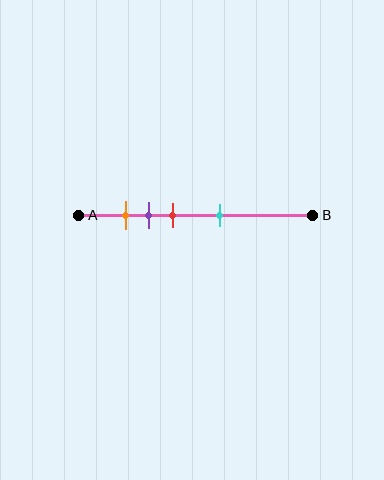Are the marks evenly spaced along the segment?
No, the marks are not evenly spaced.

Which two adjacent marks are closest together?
The orange and purple marks are the closest adjacent pair.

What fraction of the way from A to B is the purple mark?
The purple mark is approximately 30% (0.3) of the way from A to B.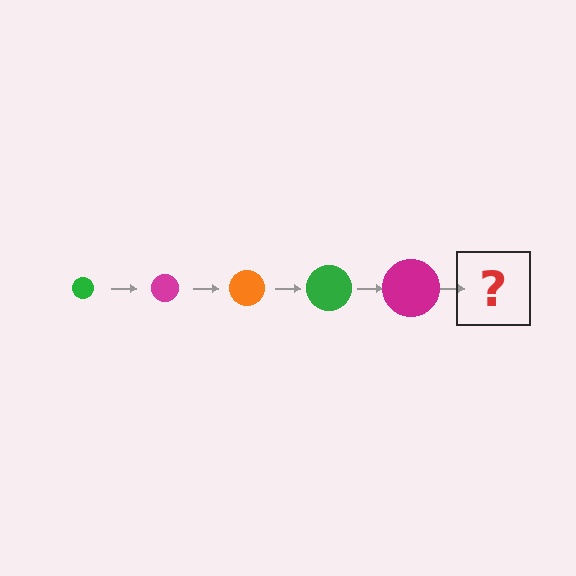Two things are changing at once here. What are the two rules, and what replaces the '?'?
The two rules are that the circle grows larger each step and the color cycles through green, magenta, and orange. The '?' should be an orange circle, larger than the previous one.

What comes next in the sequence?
The next element should be an orange circle, larger than the previous one.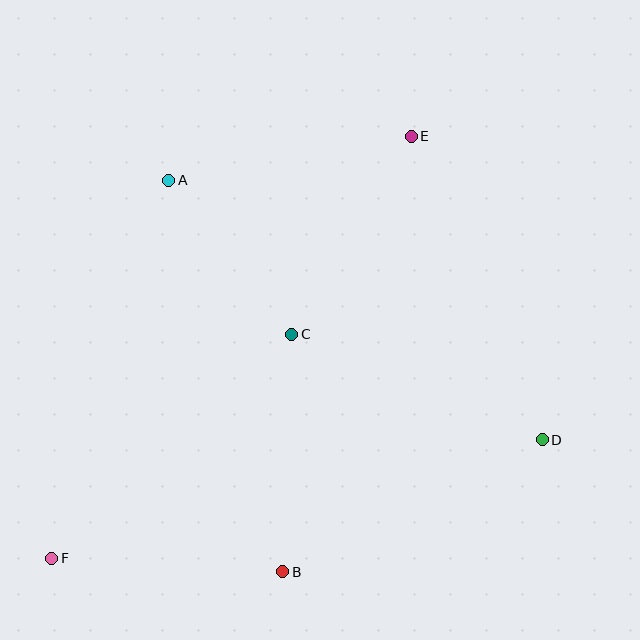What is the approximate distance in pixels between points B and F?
The distance between B and F is approximately 232 pixels.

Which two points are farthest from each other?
Points E and F are farthest from each other.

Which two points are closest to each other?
Points A and C are closest to each other.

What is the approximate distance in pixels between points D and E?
The distance between D and E is approximately 330 pixels.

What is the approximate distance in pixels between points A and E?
The distance between A and E is approximately 246 pixels.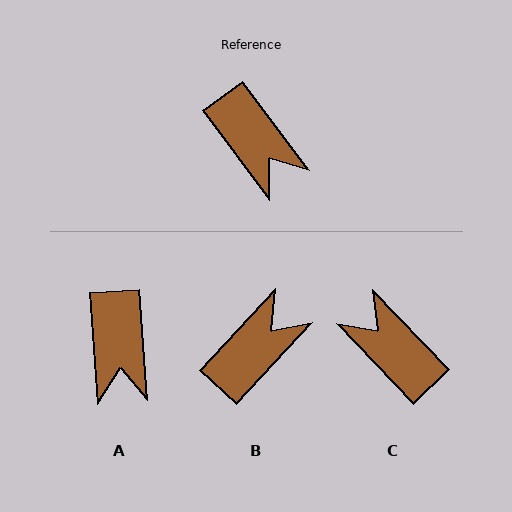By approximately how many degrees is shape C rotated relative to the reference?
Approximately 173 degrees clockwise.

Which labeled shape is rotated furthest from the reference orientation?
C, about 173 degrees away.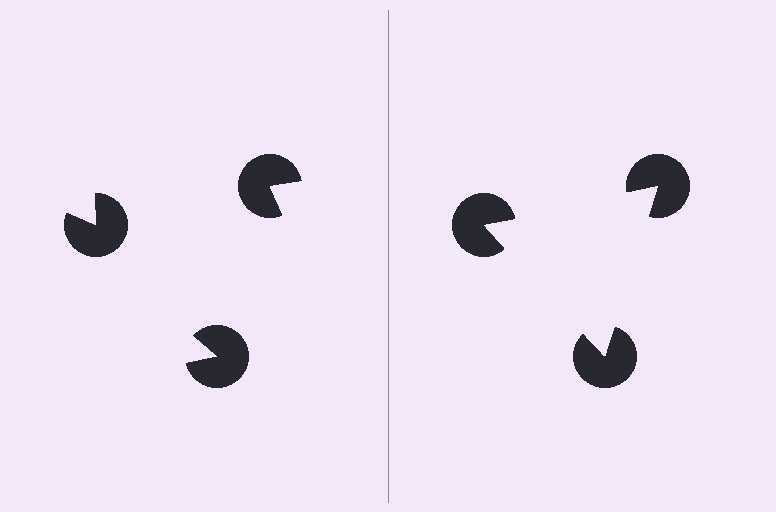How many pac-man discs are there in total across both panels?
6 — 3 on each side.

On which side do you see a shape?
An illusory triangle appears on the right side. On the left side the wedge cuts are rotated, so no coherent shape forms.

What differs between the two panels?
The pac-man discs are positioned identically on both sides; only the wedge orientations differ. On the right they align to a triangle; on the left they are misaligned.